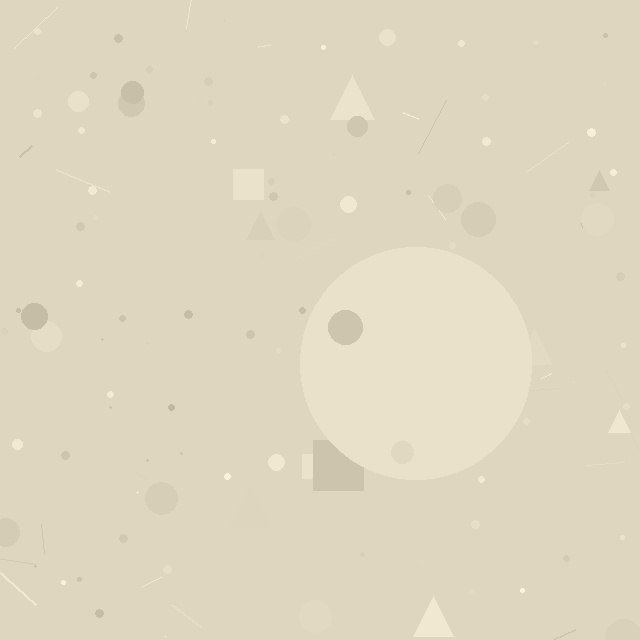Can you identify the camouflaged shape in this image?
The camouflaged shape is a circle.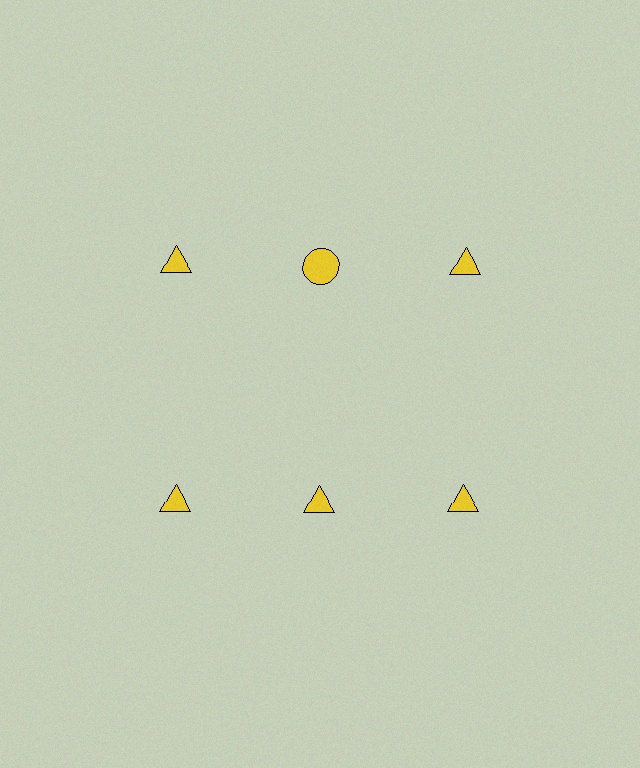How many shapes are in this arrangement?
There are 6 shapes arranged in a grid pattern.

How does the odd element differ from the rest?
It has a different shape: circle instead of triangle.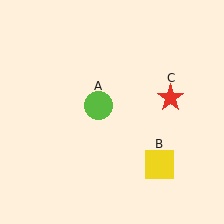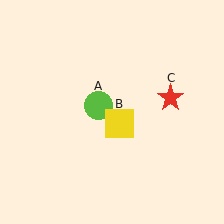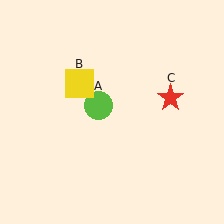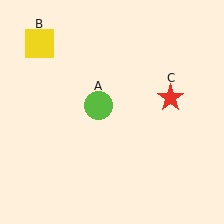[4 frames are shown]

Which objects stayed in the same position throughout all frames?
Lime circle (object A) and red star (object C) remained stationary.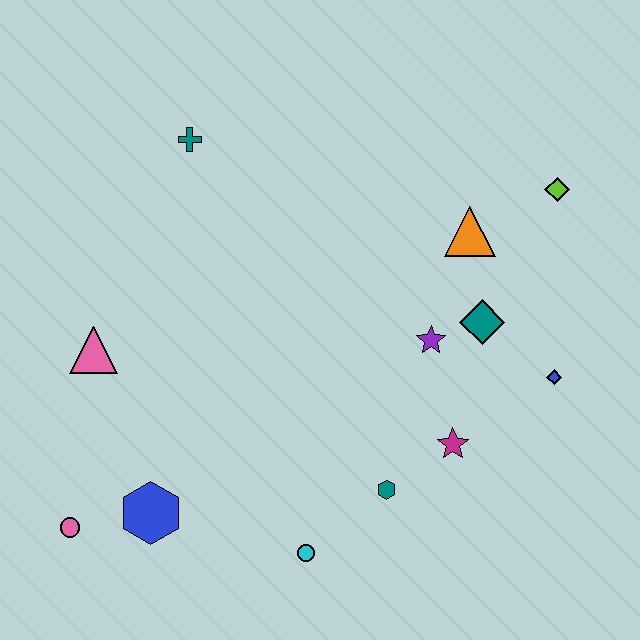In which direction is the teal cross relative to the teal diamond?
The teal cross is to the left of the teal diamond.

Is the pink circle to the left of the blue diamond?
Yes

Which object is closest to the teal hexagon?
The magenta star is closest to the teal hexagon.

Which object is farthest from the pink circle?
The lime diamond is farthest from the pink circle.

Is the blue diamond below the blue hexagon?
No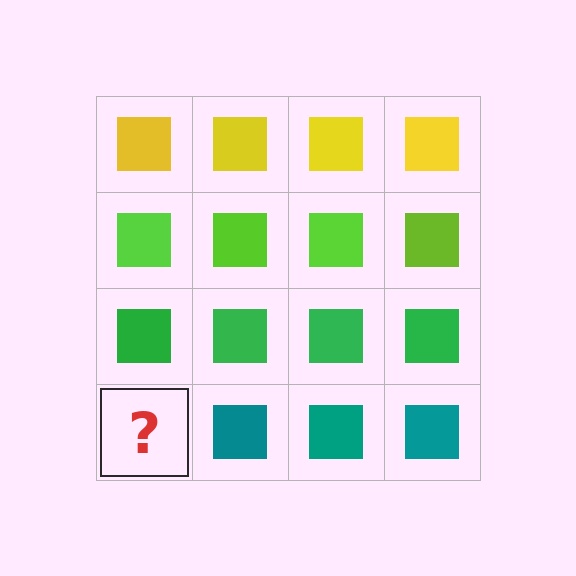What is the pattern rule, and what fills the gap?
The rule is that each row has a consistent color. The gap should be filled with a teal square.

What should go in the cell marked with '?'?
The missing cell should contain a teal square.